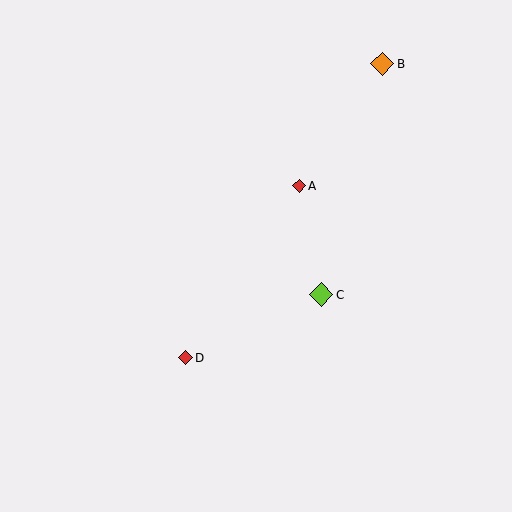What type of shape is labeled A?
Shape A is a red diamond.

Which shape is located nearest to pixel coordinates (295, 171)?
The red diamond (labeled A) at (299, 186) is nearest to that location.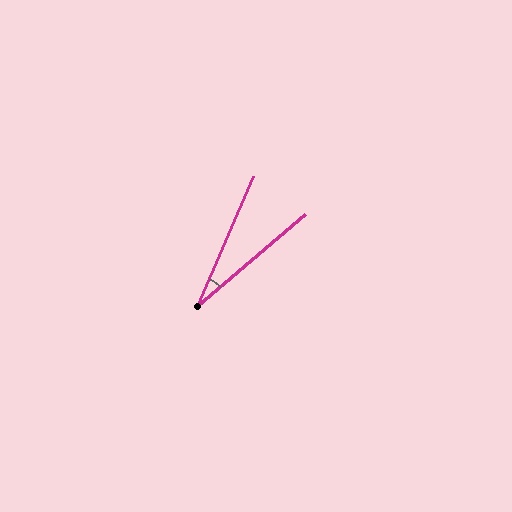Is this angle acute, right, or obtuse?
It is acute.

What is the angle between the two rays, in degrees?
Approximately 26 degrees.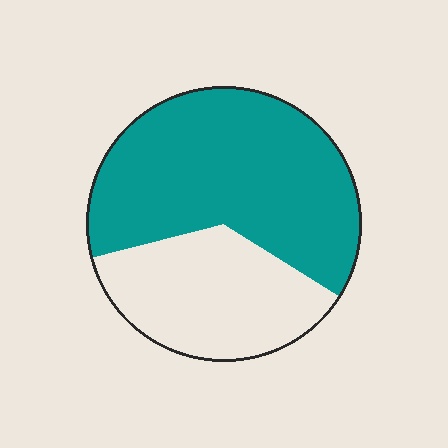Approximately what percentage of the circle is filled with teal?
Approximately 65%.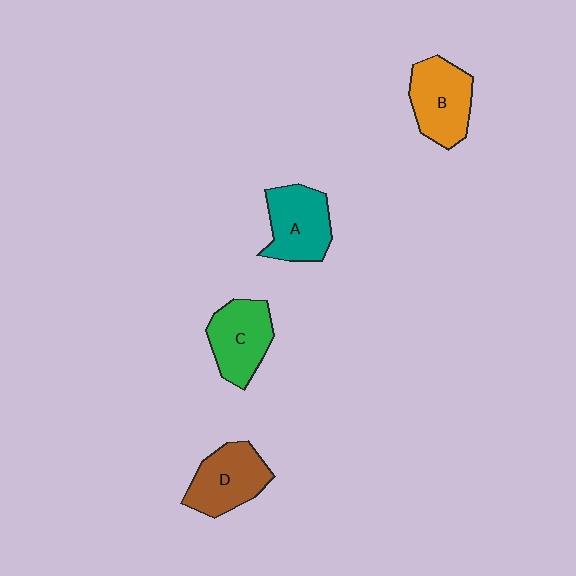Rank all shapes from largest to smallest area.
From largest to smallest: B (orange), A (teal), D (brown), C (green).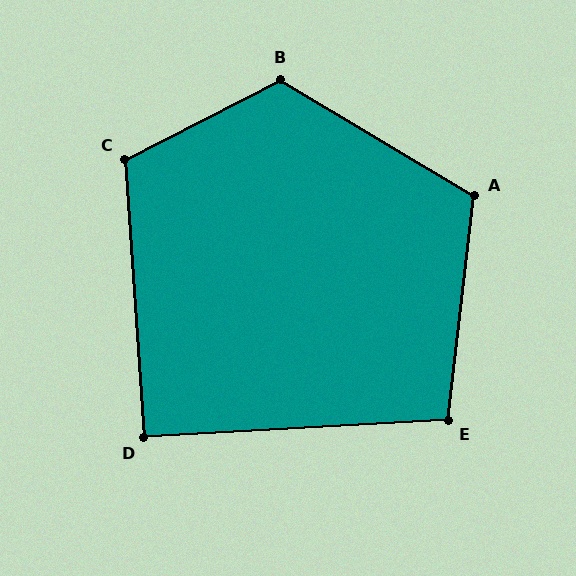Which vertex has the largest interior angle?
B, at approximately 122 degrees.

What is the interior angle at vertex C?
Approximately 113 degrees (obtuse).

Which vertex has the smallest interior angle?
D, at approximately 91 degrees.